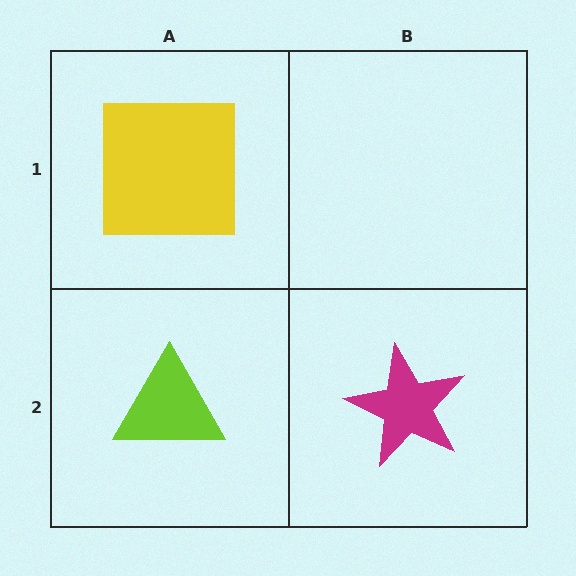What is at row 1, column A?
A yellow square.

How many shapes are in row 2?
2 shapes.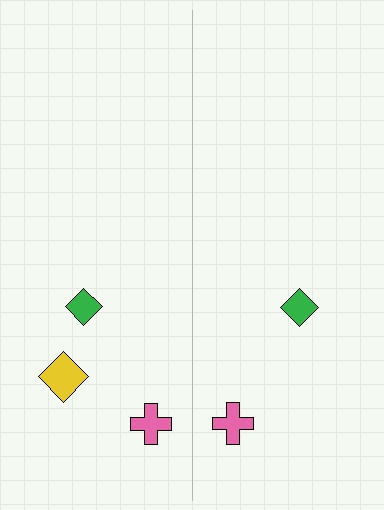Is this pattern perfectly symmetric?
No, the pattern is not perfectly symmetric. A yellow diamond is missing from the right side.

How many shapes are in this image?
There are 5 shapes in this image.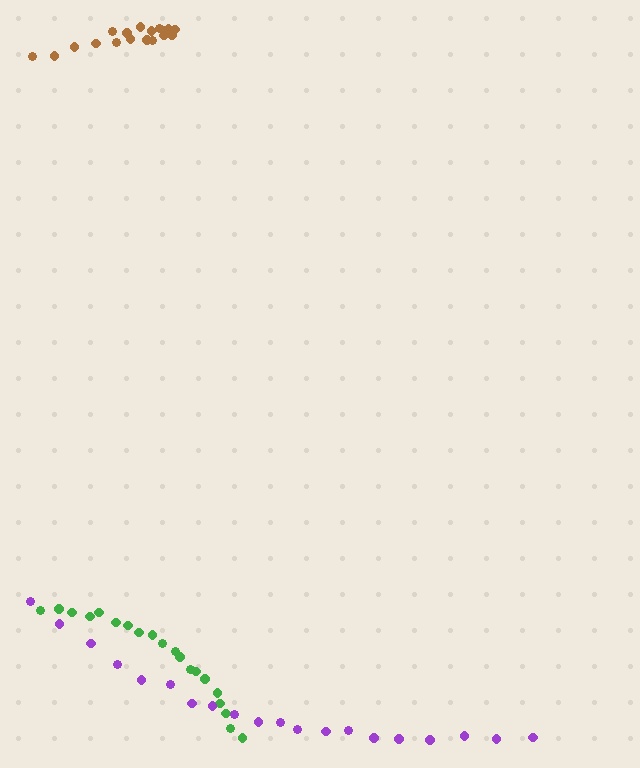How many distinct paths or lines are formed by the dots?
There are 3 distinct paths.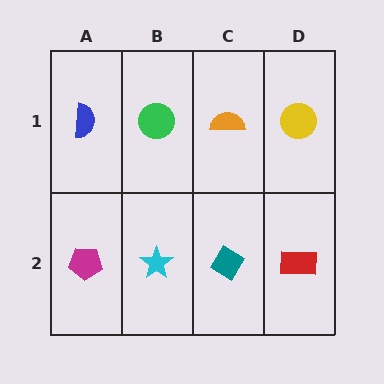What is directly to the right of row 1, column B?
An orange semicircle.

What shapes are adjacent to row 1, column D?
A red rectangle (row 2, column D), an orange semicircle (row 1, column C).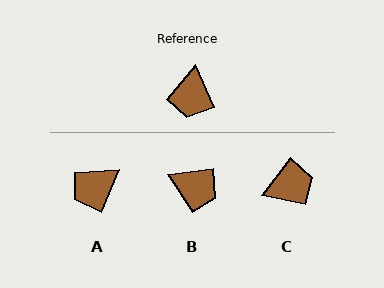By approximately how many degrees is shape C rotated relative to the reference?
Approximately 118 degrees counter-clockwise.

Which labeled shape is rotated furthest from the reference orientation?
C, about 118 degrees away.